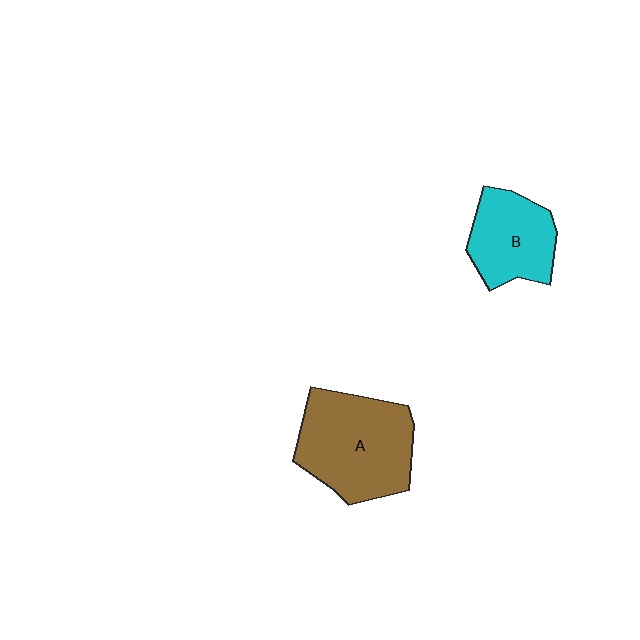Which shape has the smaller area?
Shape B (cyan).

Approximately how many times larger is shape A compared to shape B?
Approximately 1.5 times.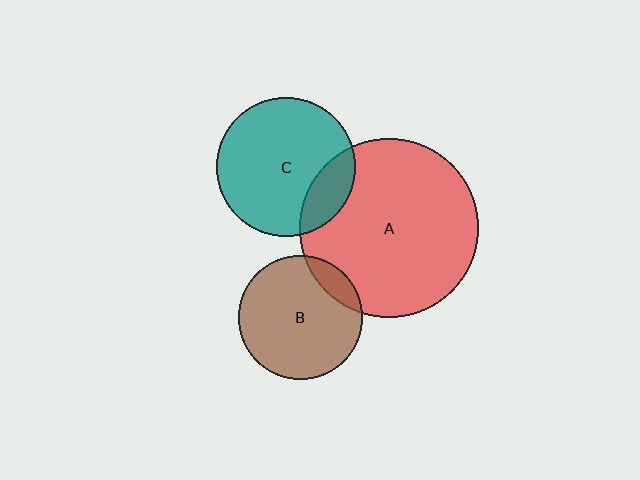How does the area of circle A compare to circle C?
Approximately 1.7 times.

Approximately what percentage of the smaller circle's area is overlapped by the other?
Approximately 20%.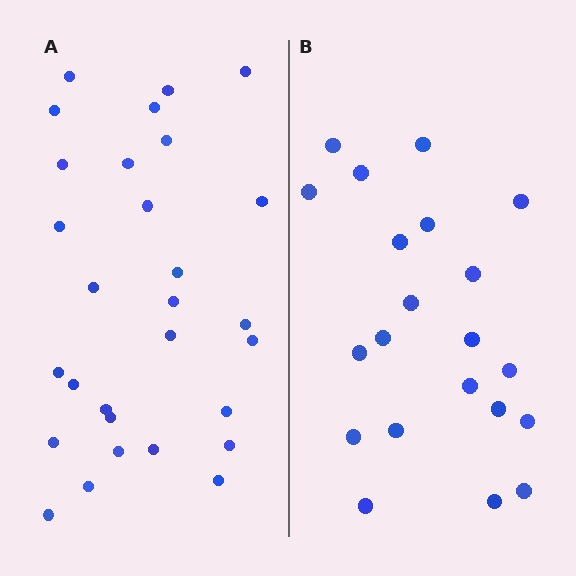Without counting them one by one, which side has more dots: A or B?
Region A (the left region) has more dots.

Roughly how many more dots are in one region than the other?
Region A has roughly 8 or so more dots than region B.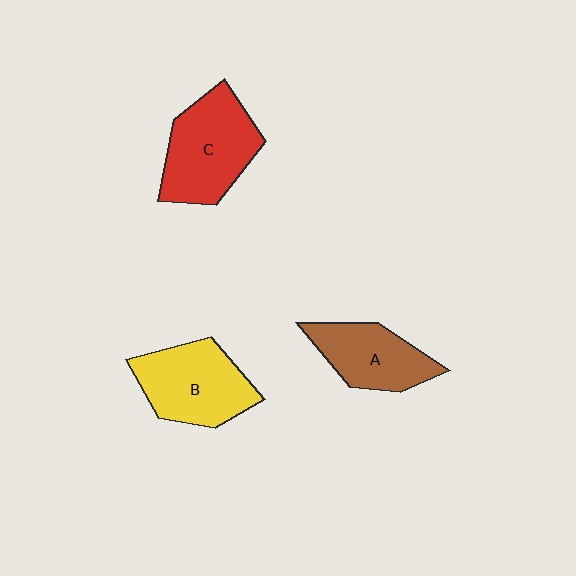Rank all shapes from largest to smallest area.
From largest to smallest: C (red), B (yellow), A (brown).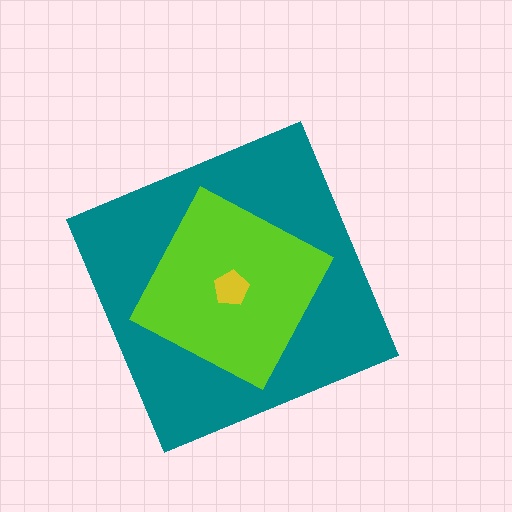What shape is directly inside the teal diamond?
The lime square.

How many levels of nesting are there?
3.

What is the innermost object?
The yellow pentagon.